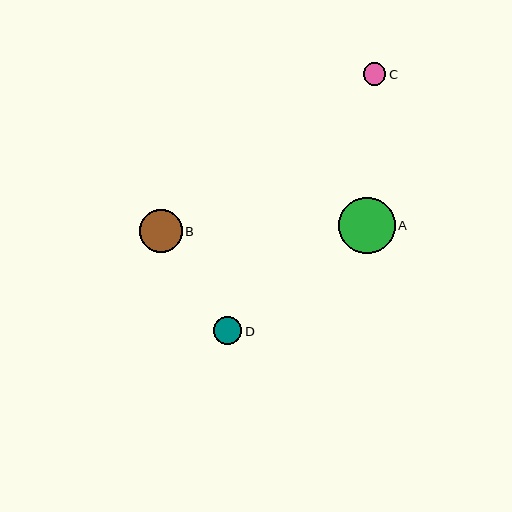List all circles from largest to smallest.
From largest to smallest: A, B, D, C.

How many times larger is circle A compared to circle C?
Circle A is approximately 2.5 times the size of circle C.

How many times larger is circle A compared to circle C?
Circle A is approximately 2.5 times the size of circle C.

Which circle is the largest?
Circle A is the largest with a size of approximately 57 pixels.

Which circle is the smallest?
Circle C is the smallest with a size of approximately 23 pixels.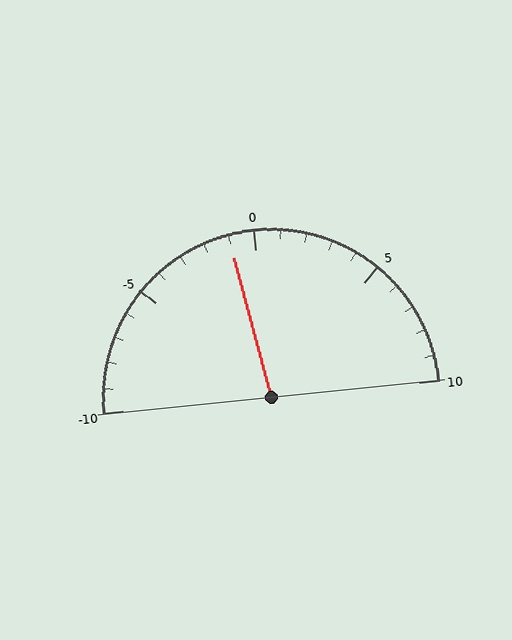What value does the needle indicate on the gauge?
The needle indicates approximately -1.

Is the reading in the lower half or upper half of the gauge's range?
The reading is in the lower half of the range (-10 to 10).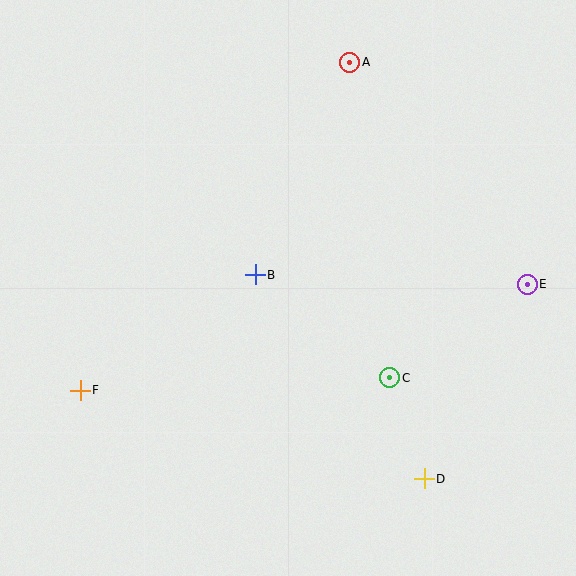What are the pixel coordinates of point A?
Point A is at (350, 62).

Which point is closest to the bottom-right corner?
Point D is closest to the bottom-right corner.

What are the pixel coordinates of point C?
Point C is at (390, 378).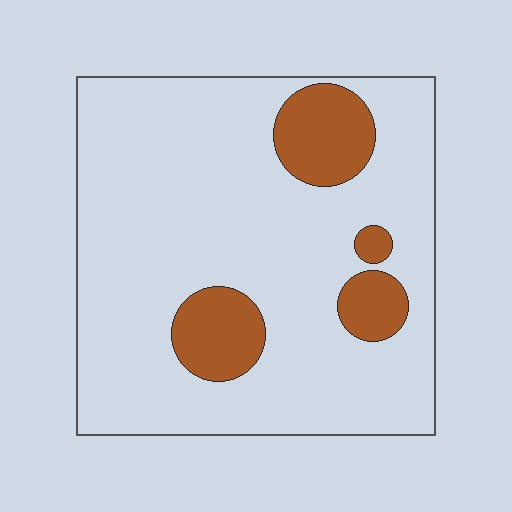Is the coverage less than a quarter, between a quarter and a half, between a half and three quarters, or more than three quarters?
Less than a quarter.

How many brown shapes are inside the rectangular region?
4.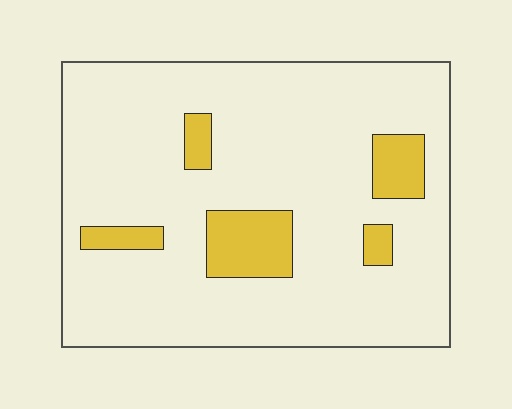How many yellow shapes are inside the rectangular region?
5.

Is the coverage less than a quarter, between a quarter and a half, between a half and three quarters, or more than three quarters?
Less than a quarter.